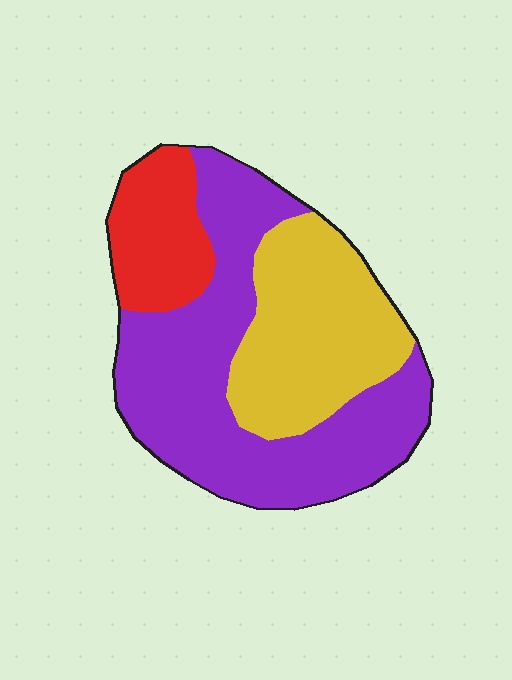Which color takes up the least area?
Red, at roughly 15%.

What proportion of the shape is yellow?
Yellow covers around 30% of the shape.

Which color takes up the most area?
Purple, at roughly 50%.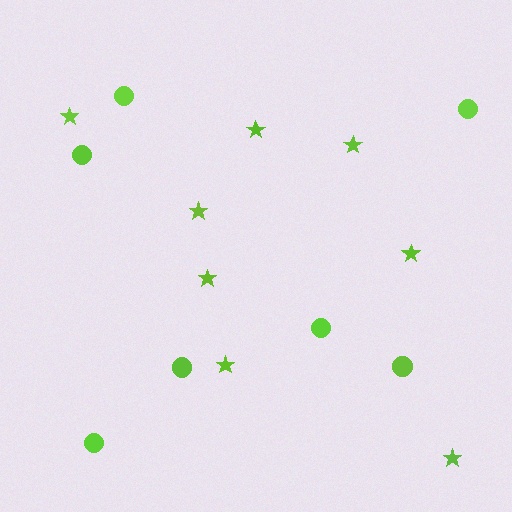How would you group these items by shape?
There are 2 groups: one group of circles (7) and one group of stars (8).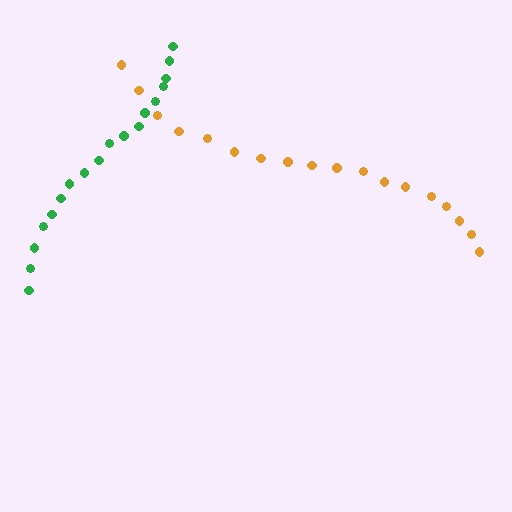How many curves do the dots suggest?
There are 2 distinct paths.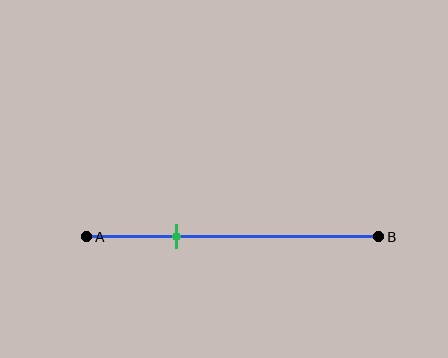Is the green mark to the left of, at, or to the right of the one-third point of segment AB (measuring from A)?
The green mark is approximately at the one-third point of segment AB.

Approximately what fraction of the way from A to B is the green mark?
The green mark is approximately 30% of the way from A to B.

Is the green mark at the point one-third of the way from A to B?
Yes, the mark is approximately at the one-third point.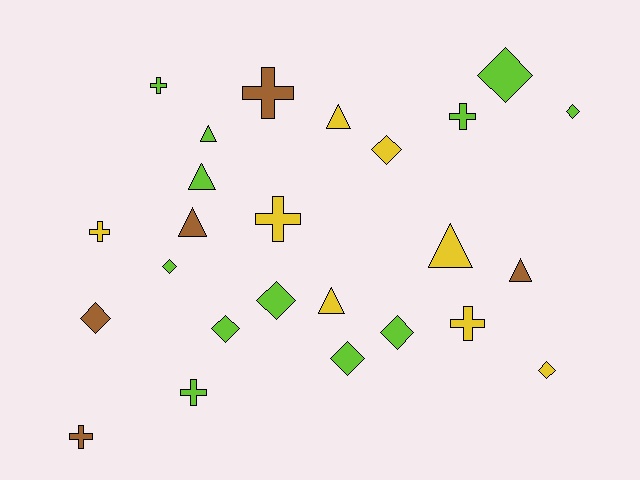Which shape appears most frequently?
Diamond, with 10 objects.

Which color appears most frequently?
Lime, with 12 objects.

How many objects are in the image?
There are 25 objects.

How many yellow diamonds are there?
There are 2 yellow diamonds.